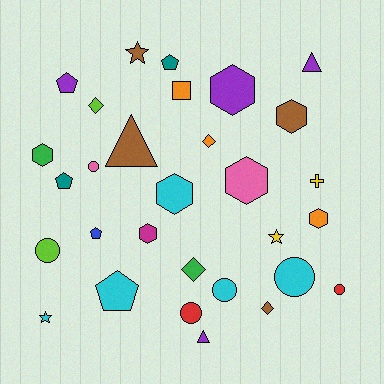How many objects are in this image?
There are 30 objects.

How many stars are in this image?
There are 3 stars.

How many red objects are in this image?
There are 2 red objects.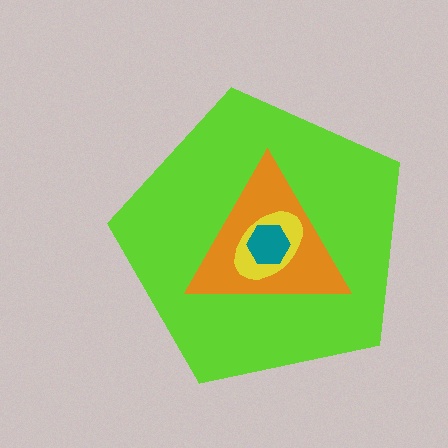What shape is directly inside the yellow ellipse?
The teal hexagon.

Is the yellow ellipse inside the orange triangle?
Yes.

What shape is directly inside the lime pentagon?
The orange triangle.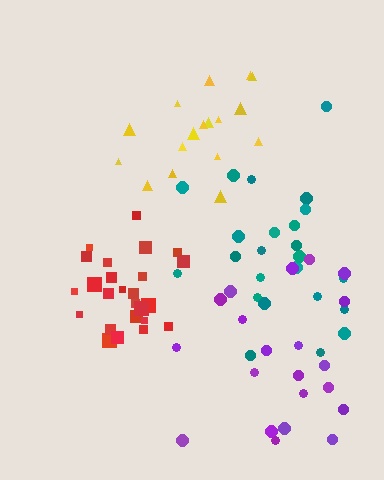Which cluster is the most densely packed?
Red.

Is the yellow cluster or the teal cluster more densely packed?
Yellow.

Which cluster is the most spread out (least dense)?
Purple.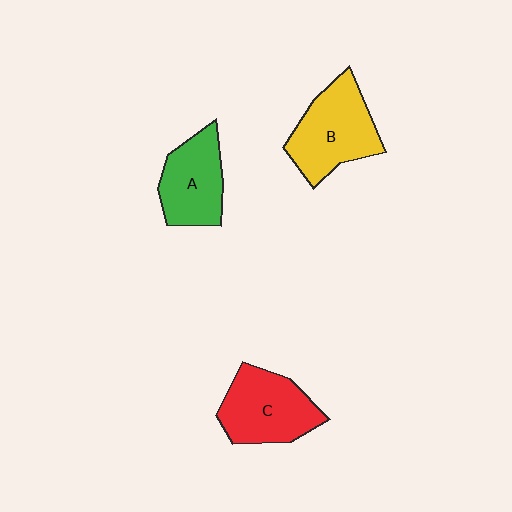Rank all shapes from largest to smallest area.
From largest to smallest: B (yellow), C (red), A (green).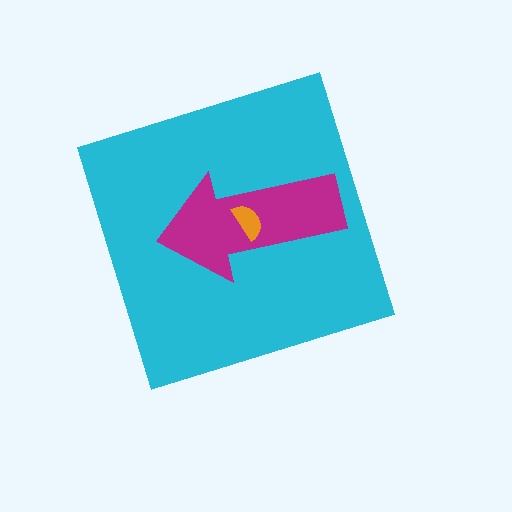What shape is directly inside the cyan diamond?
The magenta arrow.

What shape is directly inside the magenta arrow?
The orange semicircle.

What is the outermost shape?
The cyan diamond.